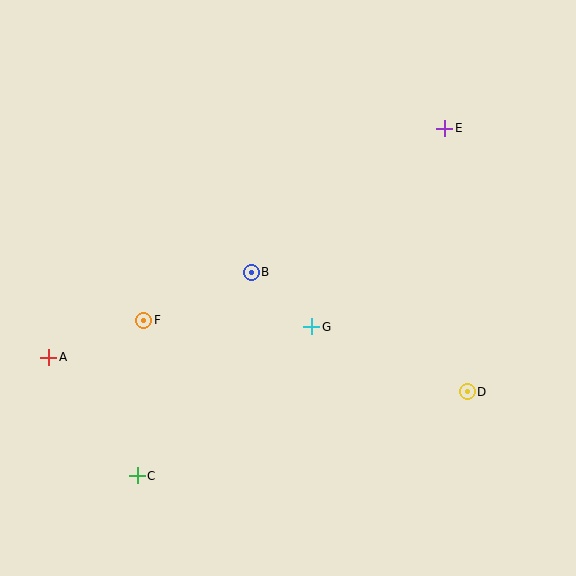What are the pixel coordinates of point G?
Point G is at (312, 327).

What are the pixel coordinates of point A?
Point A is at (49, 357).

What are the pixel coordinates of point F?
Point F is at (144, 320).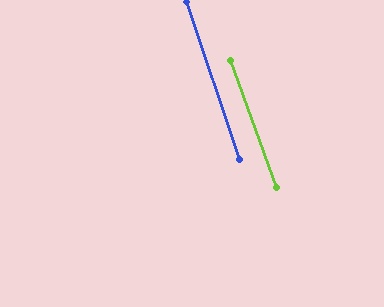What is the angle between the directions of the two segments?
Approximately 1 degree.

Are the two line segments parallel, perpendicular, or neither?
Parallel — their directions differ by only 1.5°.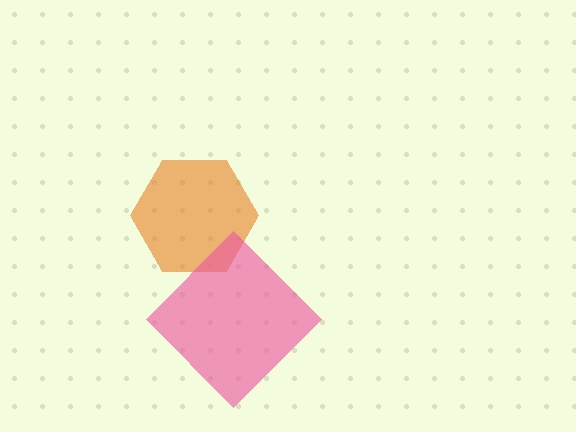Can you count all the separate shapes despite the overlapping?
Yes, there are 2 separate shapes.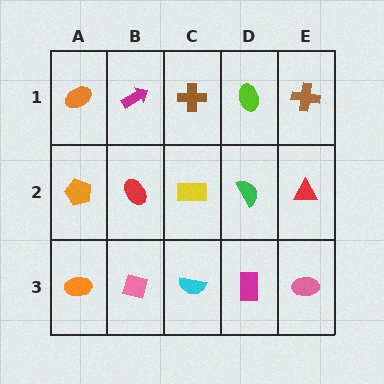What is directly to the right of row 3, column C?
A magenta rectangle.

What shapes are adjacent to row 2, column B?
A magenta arrow (row 1, column B), a pink square (row 3, column B), an orange pentagon (row 2, column A), a yellow rectangle (row 2, column C).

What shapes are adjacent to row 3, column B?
A red ellipse (row 2, column B), an orange ellipse (row 3, column A), a cyan semicircle (row 3, column C).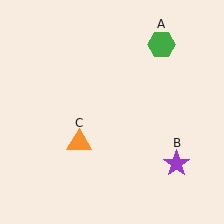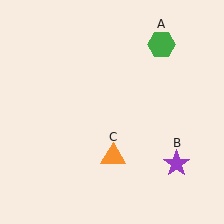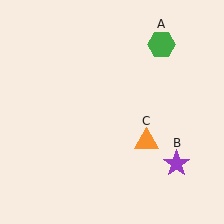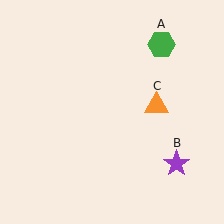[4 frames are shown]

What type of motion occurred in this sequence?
The orange triangle (object C) rotated counterclockwise around the center of the scene.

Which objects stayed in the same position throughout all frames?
Green hexagon (object A) and purple star (object B) remained stationary.